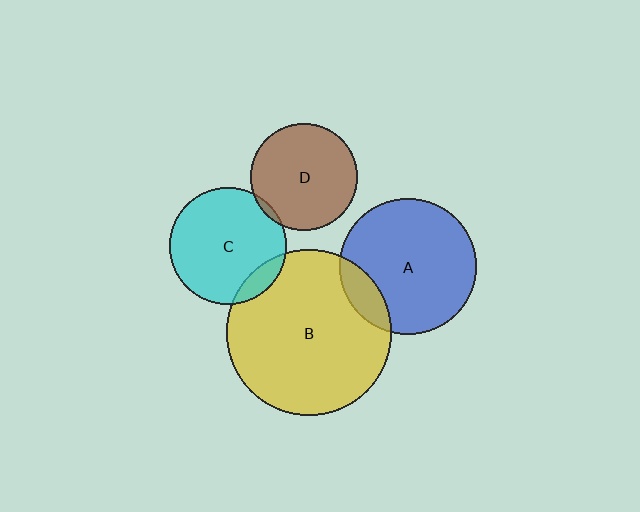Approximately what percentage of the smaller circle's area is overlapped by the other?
Approximately 15%.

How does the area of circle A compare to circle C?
Approximately 1.4 times.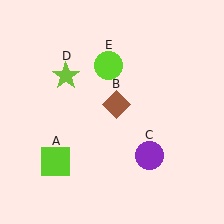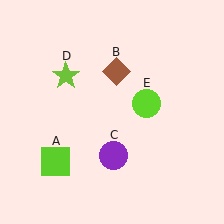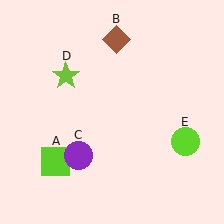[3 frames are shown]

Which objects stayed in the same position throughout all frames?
Lime square (object A) and lime star (object D) remained stationary.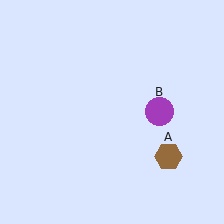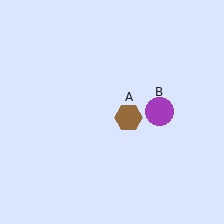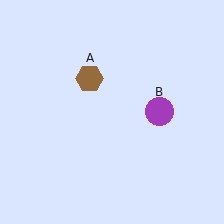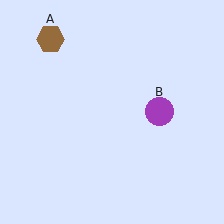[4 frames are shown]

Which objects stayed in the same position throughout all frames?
Purple circle (object B) remained stationary.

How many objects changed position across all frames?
1 object changed position: brown hexagon (object A).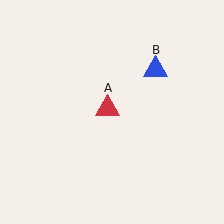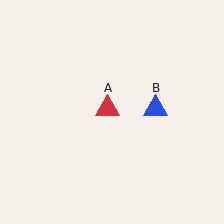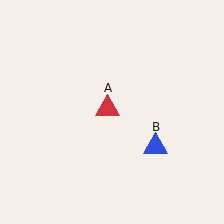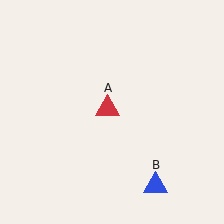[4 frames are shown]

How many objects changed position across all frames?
1 object changed position: blue triangle (object B).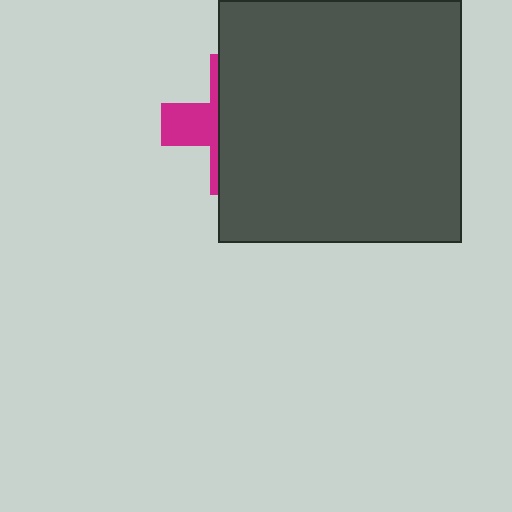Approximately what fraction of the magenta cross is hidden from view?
Roughly 69% of the magenta cross is hidden behind the dark gray square.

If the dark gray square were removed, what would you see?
You would see the complete magenta cross.